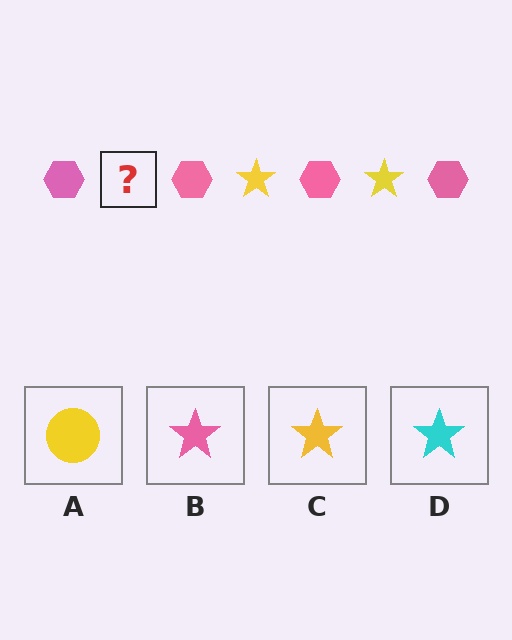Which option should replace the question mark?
Option C.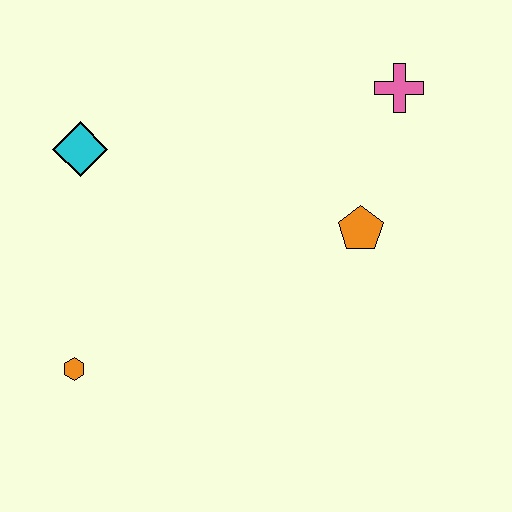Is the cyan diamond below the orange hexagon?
No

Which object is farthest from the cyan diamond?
The pink cross is farthest from the cyan diamond.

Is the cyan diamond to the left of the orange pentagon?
Yes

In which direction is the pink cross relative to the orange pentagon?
The pink cross is above the orange pentagon.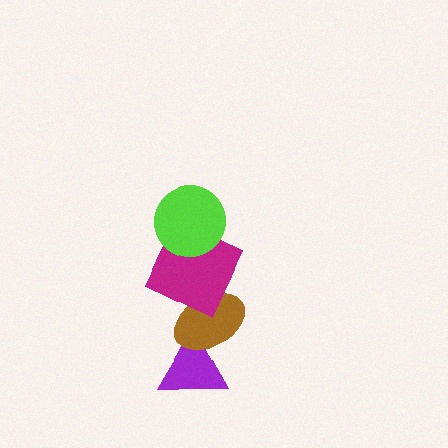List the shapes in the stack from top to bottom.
From top to bottom: the lime circle, the magenta square, the brown ellipse, the purple triangle.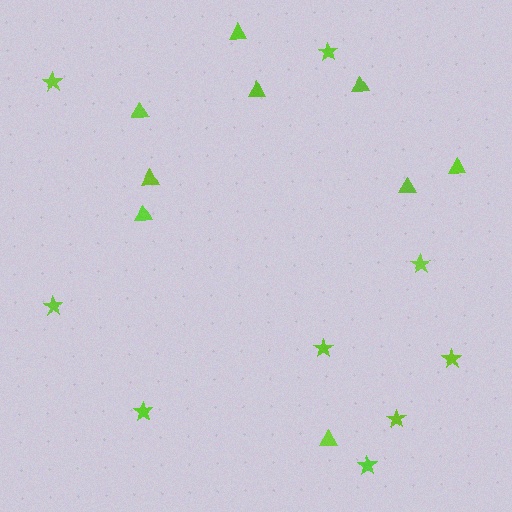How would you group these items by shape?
There are 2 groups: one group of stars (9) and one group of triangles (9).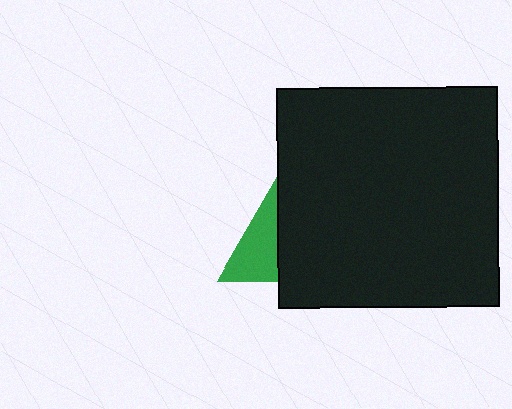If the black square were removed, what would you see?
You would see the complete green triangle.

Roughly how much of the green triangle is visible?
A small part of it is visible (roughly 44%).